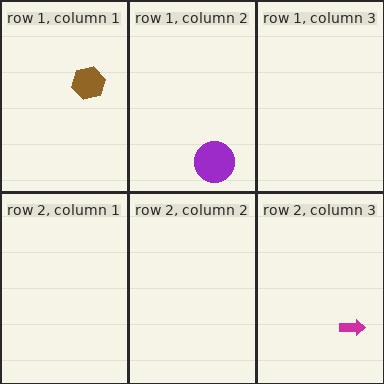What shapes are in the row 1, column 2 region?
The purple circle.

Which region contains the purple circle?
The row 1, column 2 region.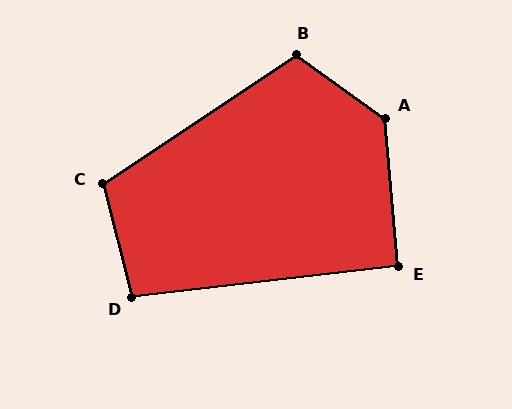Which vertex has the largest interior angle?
A, at approximately 131 degrees.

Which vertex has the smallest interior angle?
E, at approximately 92 degrees.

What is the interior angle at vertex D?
Approximately 98 degrees (obtuse).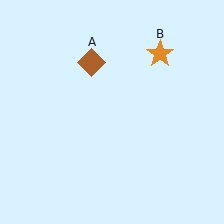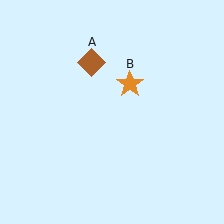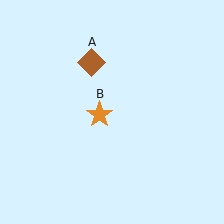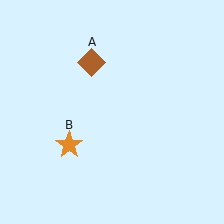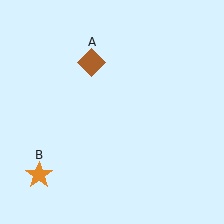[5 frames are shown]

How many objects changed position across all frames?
1 object changed position: orange star (object B).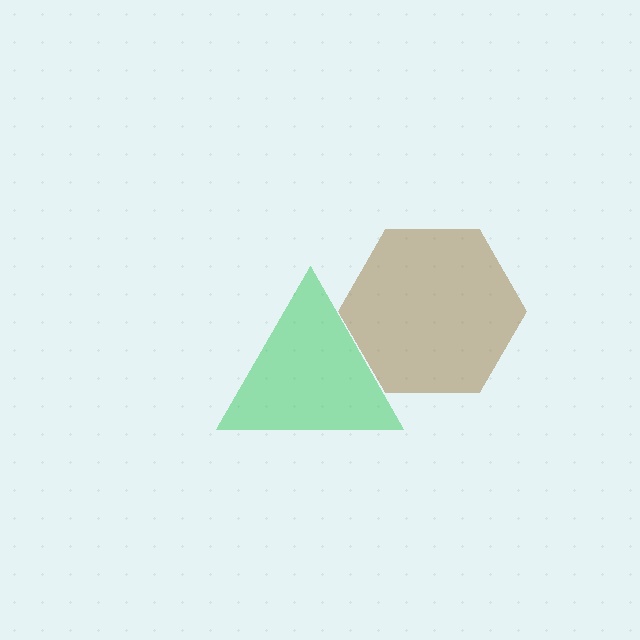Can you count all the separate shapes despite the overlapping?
Yes, there are 2 separate shapes.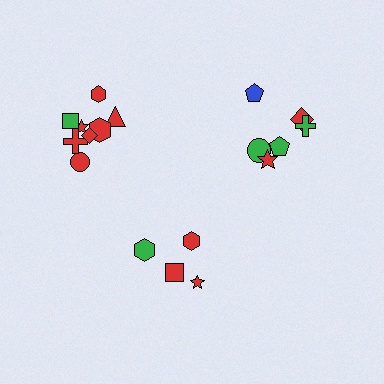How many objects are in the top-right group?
There are 6 objects.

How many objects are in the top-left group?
There are 8 objects.